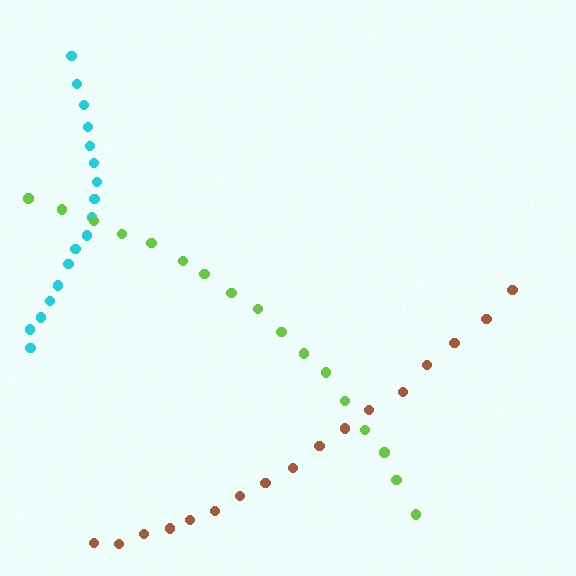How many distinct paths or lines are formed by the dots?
There are 3 distinct paths.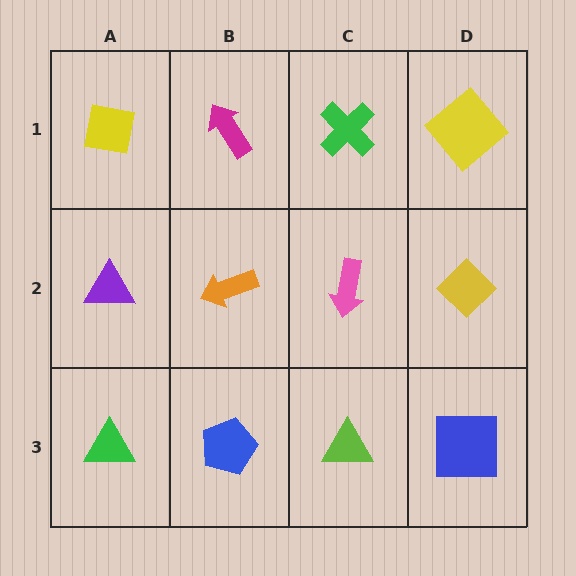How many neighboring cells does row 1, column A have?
2.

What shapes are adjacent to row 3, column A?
A purple triangle (row 2, column A), a blue pentagon (row 3, column B).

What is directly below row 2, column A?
A green triangle.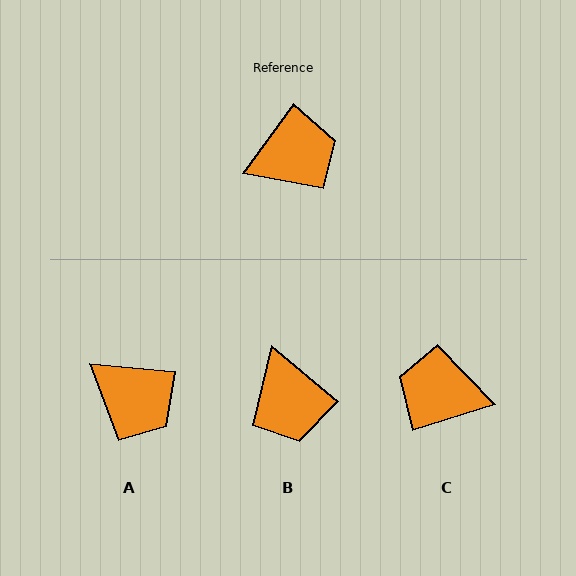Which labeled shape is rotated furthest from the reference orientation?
C, about 144 degrees away.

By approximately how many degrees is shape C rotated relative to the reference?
Approximately 144 degrees counter-clockwise.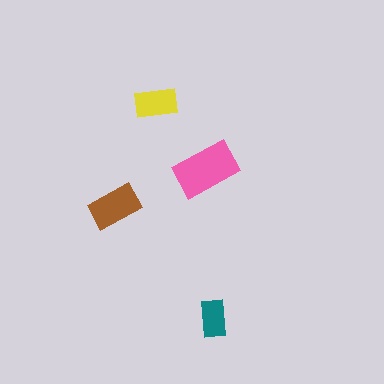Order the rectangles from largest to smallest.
the pink one, the brown one, the yellow one, the teal one.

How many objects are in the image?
There are 4 objects in the image.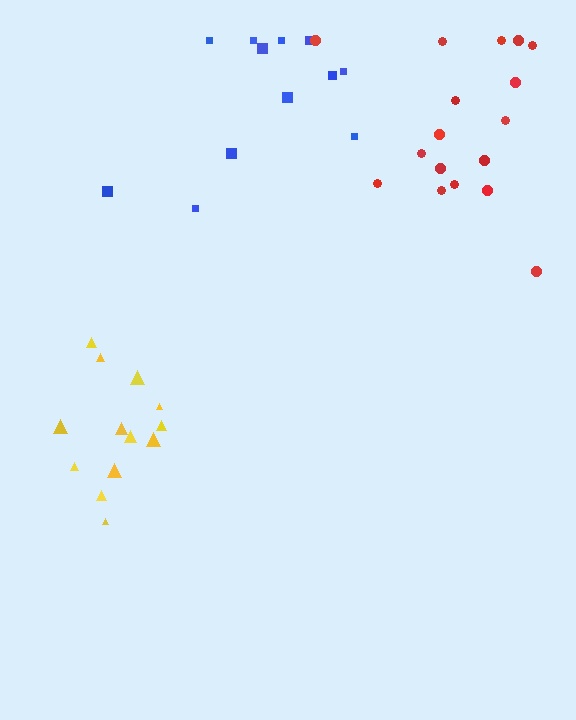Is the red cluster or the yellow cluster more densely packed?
Yellow.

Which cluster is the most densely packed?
Yellow.